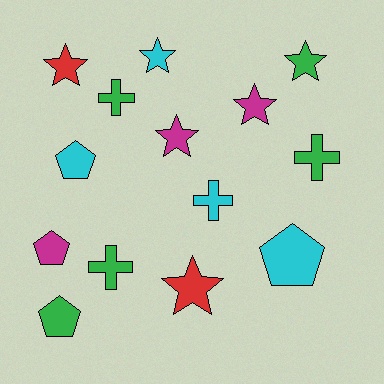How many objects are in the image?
There are 14 objects.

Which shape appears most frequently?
Star, with 6 objects.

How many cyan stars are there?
There is 1 cyan star.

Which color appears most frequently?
Green, with 5 objects.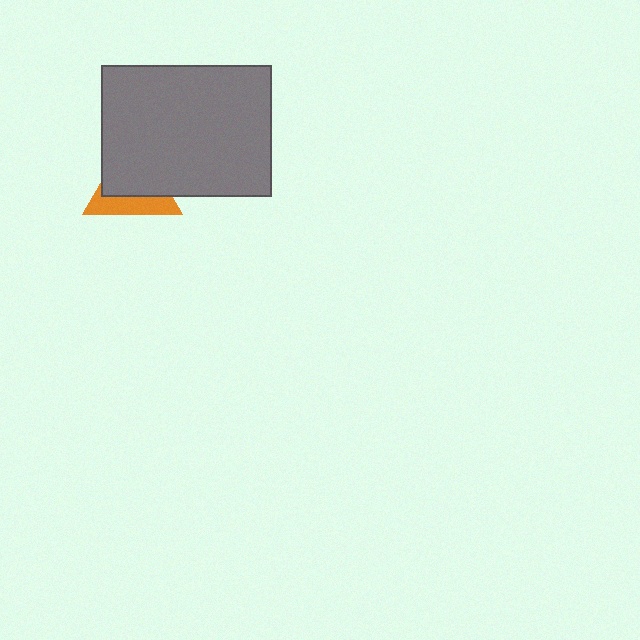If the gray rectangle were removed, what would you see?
You would see the complete orange triangle.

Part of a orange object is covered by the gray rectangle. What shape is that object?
It is a triangle.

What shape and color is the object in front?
The object in front is a gray rectangle.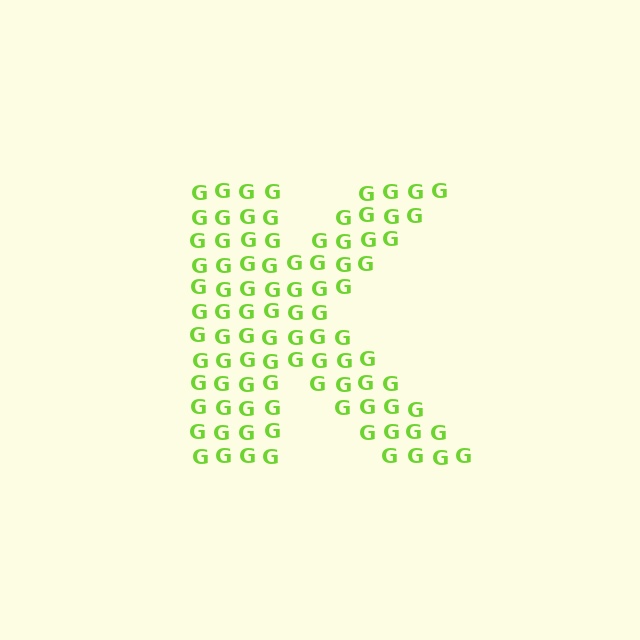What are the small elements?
The small elements are letter G's.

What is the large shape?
The large shape is the letter K.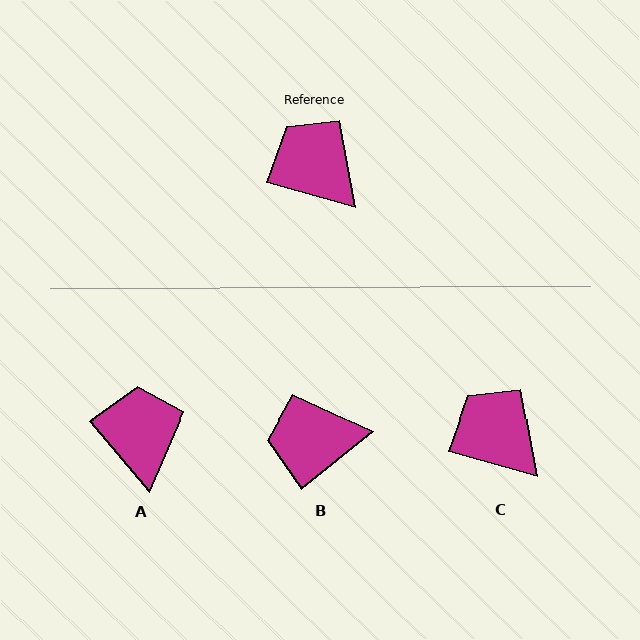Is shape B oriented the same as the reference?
No, it is off by about 54 degrees.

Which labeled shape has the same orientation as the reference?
C.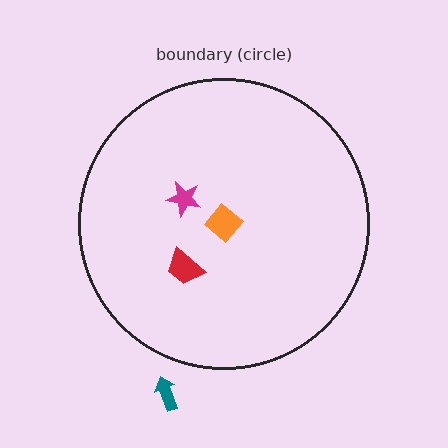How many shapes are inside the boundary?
3 inside, 1 outside.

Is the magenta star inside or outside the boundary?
Inside.